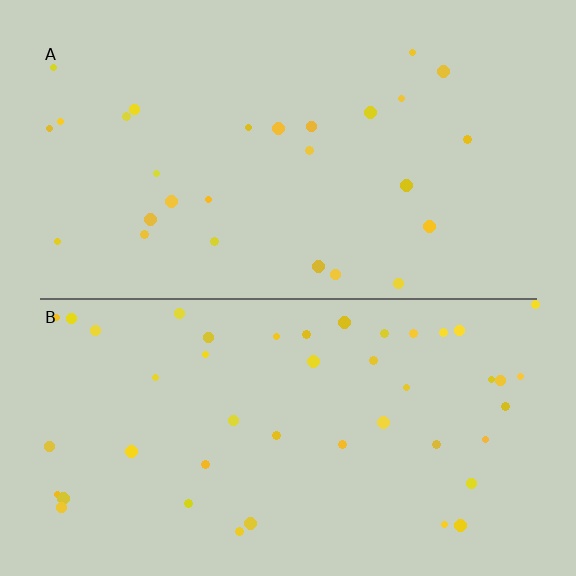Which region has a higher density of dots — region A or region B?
B (the bottom).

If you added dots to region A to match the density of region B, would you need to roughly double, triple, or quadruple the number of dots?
Approximately double.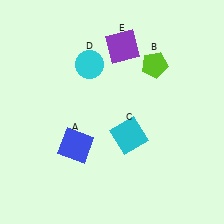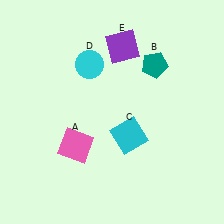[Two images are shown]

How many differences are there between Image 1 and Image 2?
There are 2 differences between the two images.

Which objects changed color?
A changed from blue to pink. B changed from lime to teal.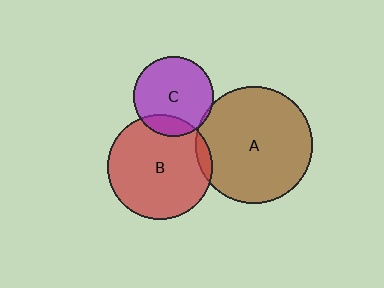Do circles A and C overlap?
Yes.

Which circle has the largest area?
Circle A (brown).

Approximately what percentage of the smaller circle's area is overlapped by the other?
Approximately 5%.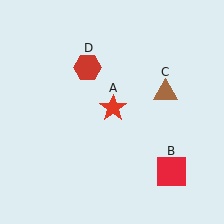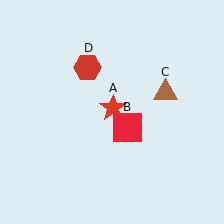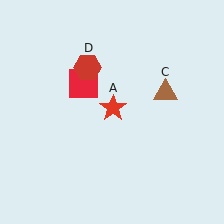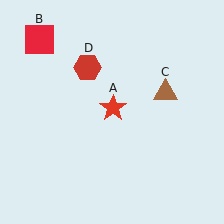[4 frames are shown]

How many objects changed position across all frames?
1 object changed position: red square (object B).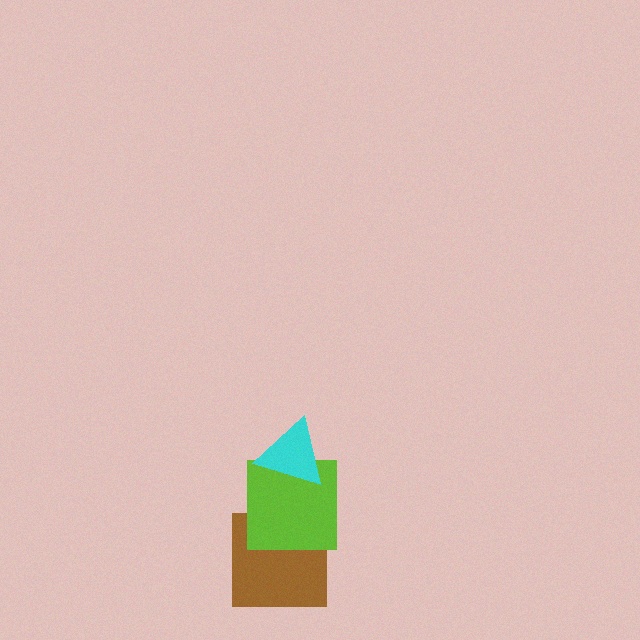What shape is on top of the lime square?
The cyan triangle is on top of the lime square.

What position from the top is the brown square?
The brown square is 3rd from the top.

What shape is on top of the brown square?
The lime square is on top of the brown square.